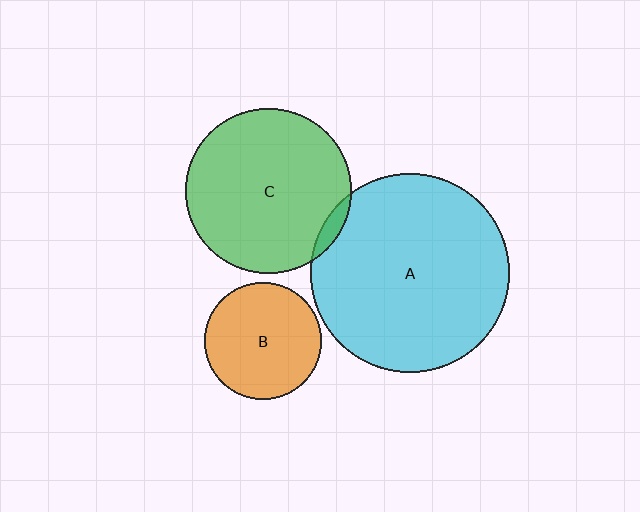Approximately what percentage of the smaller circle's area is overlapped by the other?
Approximately 5%.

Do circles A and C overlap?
Yes.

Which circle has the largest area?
Circle A (cyan).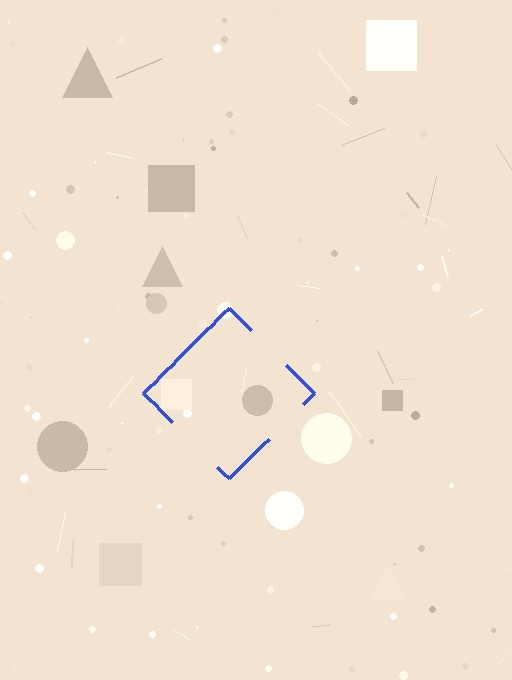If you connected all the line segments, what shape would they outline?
They would outline a diamond.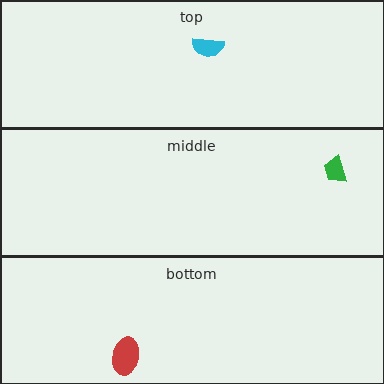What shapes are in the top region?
The cyan semicircle.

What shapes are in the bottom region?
The red ellipse.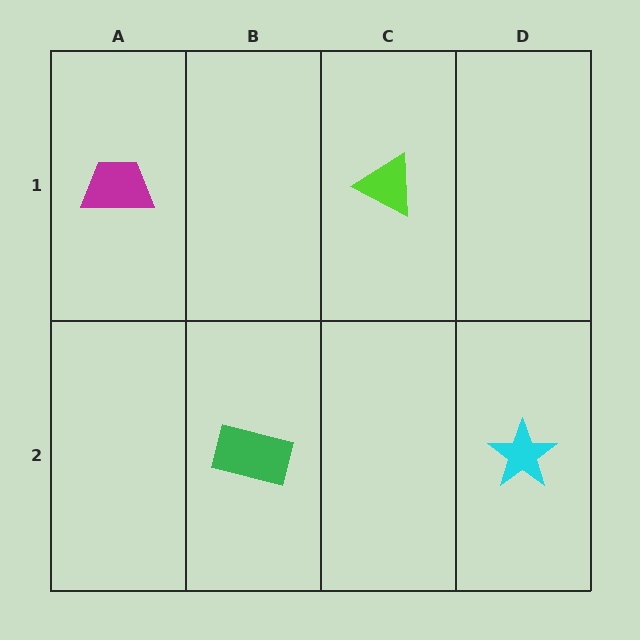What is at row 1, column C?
A lime triangle.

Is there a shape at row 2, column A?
No, that cell is empty.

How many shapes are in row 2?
2 shapes.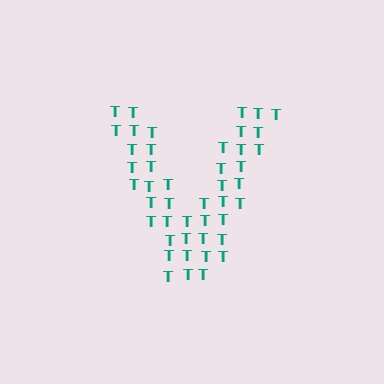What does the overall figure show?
The overall figure shows the letter V.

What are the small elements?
The small elements are letter T's.